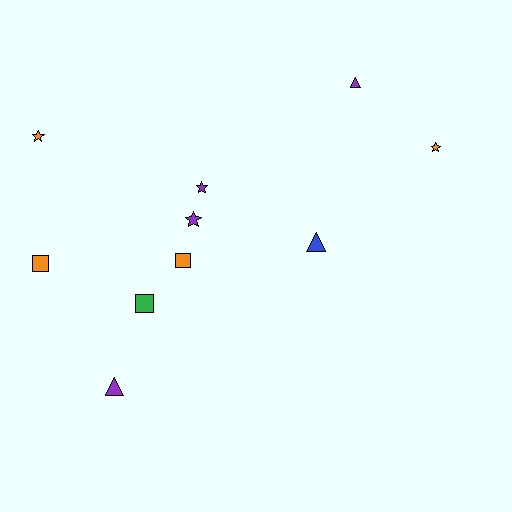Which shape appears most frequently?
Star, with 4 objects.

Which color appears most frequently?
Orange, with 4 objects.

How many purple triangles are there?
There are 2 purple triangles.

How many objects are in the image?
There are 10 objects.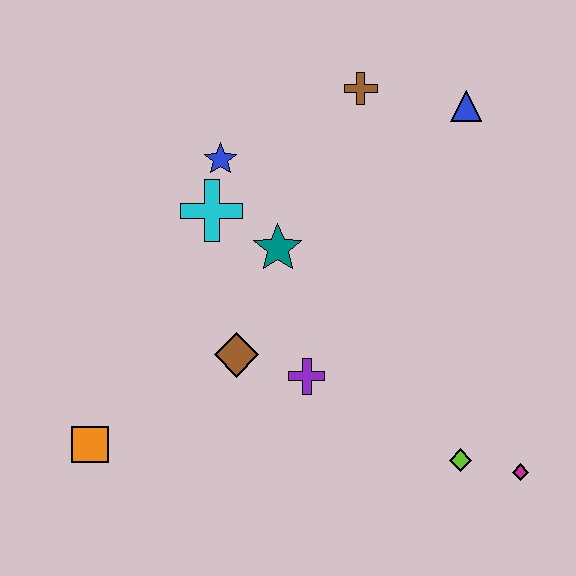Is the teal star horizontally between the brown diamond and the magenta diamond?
Yes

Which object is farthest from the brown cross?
The orange square is farthest from the brown cross.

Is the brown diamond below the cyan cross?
Yes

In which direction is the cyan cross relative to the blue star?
The cyan cross is below the blue star.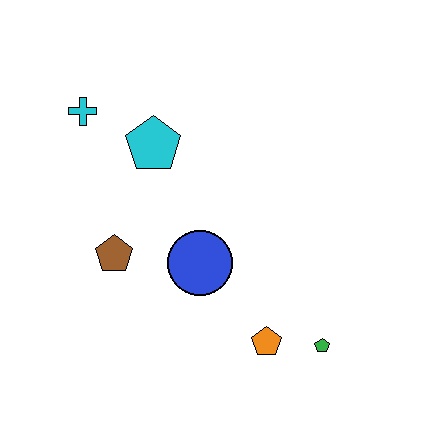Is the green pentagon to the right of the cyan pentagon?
Yes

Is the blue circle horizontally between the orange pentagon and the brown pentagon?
Yes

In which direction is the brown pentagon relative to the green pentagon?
The brown pentagon is to the left of the green pentagon.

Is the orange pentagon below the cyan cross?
Yes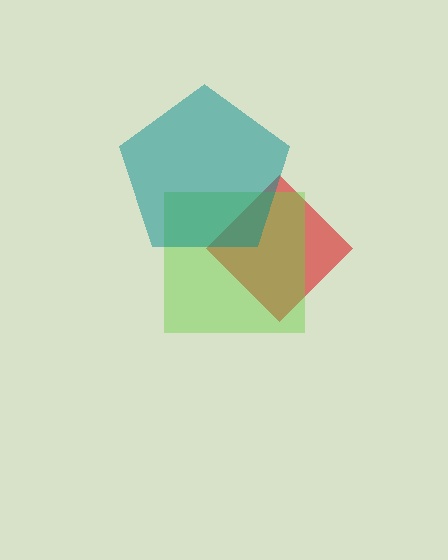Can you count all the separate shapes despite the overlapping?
Yes, there are 3 separate shapes.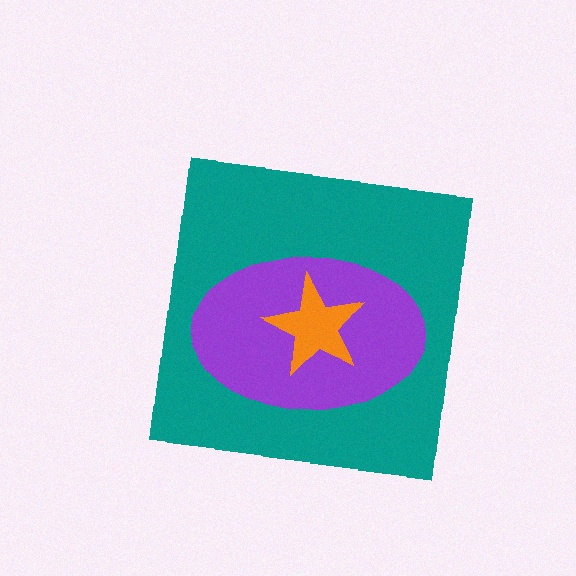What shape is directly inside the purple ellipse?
The orange star.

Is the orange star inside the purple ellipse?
Yes.